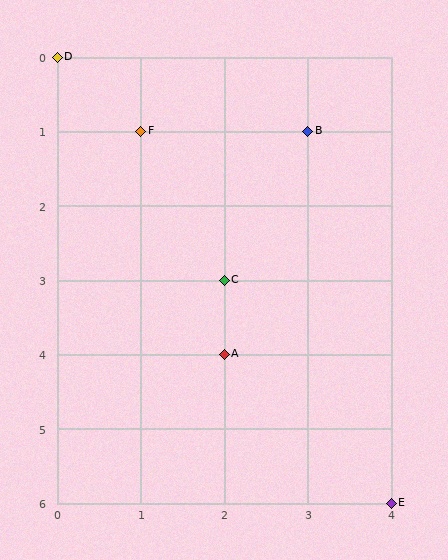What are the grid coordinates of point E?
Point E is at grid coordinates (4, 6).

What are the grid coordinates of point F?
Point F is at grid coordinates (1, 1).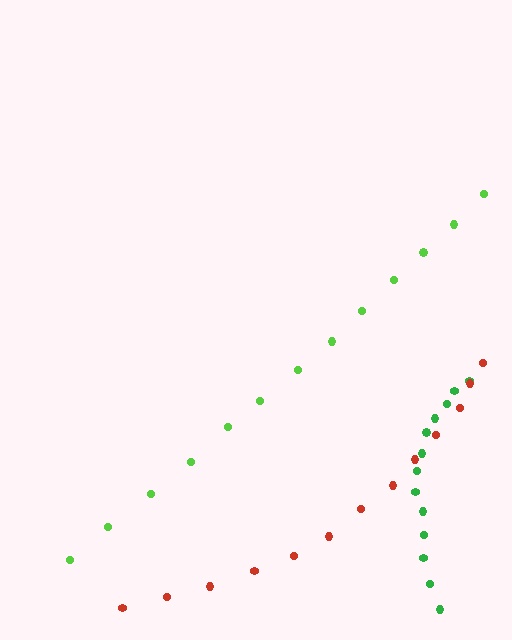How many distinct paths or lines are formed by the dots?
There are 3 distinct paths.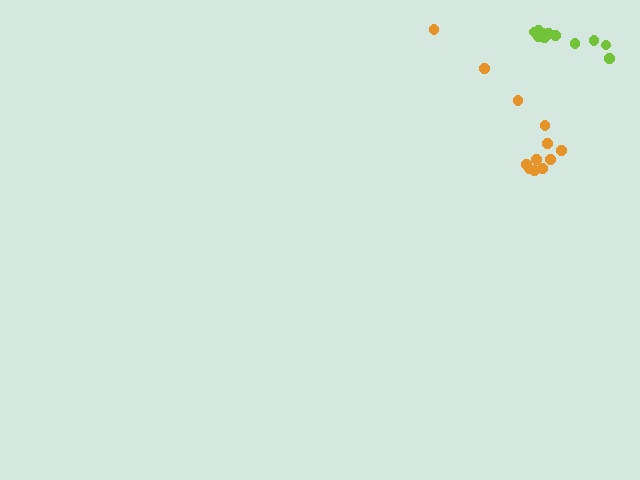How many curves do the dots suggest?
There are 2 distinct paths.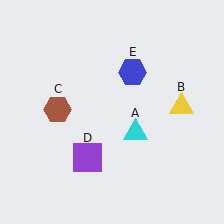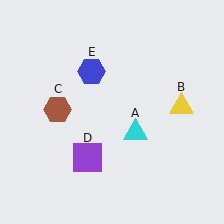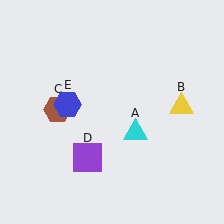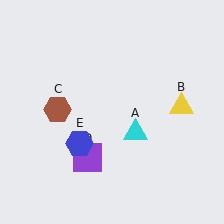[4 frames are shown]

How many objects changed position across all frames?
1 object changed position: blue hexagon (object E).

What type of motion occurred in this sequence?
The blue hexagon (object E) rotated counterclockwise around the center of the scene.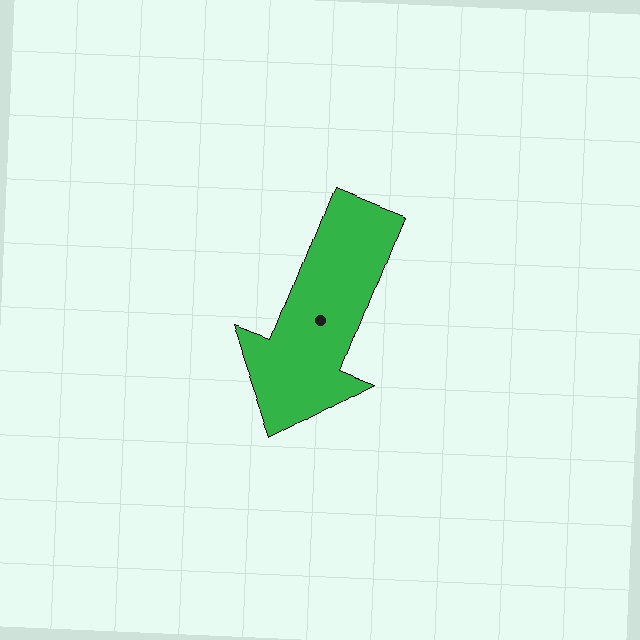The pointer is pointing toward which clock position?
Roughly 7 o'clock.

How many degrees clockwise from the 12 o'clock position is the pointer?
Approximately 201 degrees.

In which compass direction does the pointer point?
South.